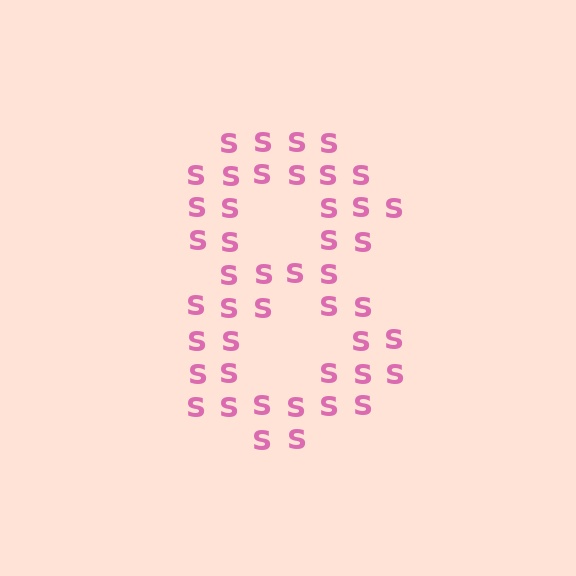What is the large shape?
The large shape is the digit 8.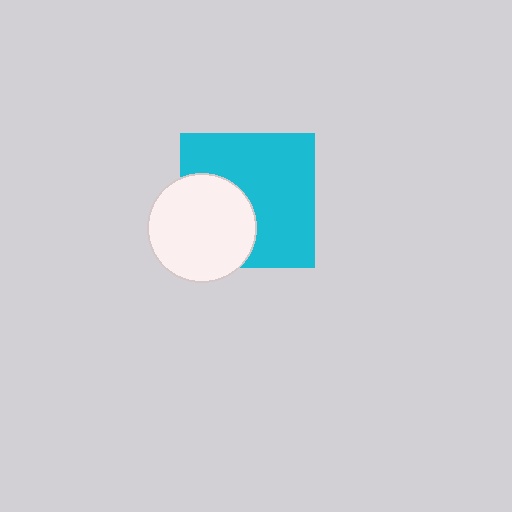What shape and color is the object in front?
The object in front is a white circle.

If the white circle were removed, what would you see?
You would see the complete cyan square.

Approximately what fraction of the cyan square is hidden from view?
Roughly 35% of the cyan square is hidden behind the white circle.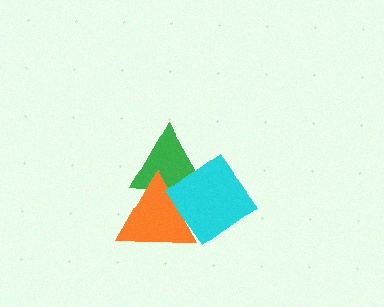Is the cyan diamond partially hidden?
No, no other shape covers it.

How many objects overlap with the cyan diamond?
2 objects overlap with the cyan diamond.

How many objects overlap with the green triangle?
2 objects overlap with the green triangle.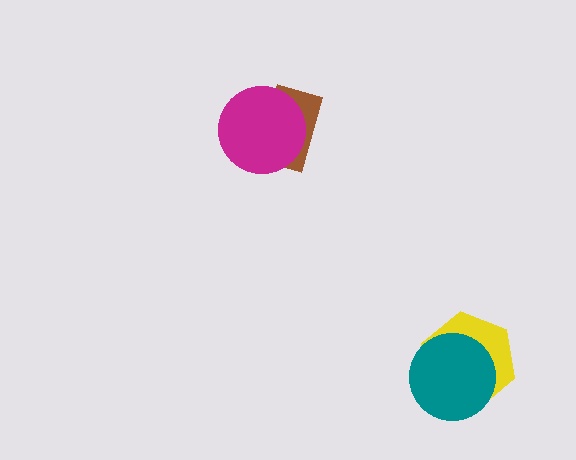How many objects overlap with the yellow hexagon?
1 object overlaps with the yellow hexagon.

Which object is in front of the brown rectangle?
The magenta circle is in front of the brown rectangle.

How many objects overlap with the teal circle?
1 object overlaps with the teal circle.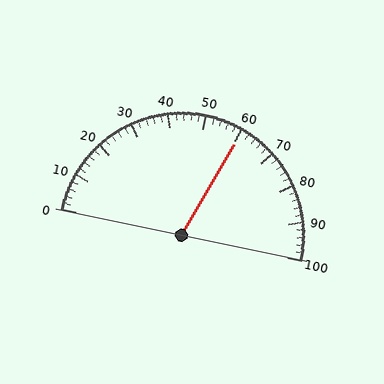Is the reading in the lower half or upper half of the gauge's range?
The reading is in the upper half of the range (0 to 100).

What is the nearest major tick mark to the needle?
The nearest major tick mark is 60.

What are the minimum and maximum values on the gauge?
The gauge ranges from 0 to 100.